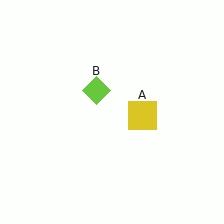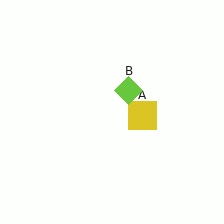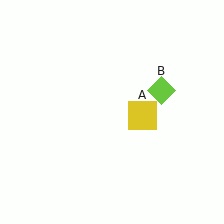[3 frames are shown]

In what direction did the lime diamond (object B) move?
The lime diamond (object B) moved right.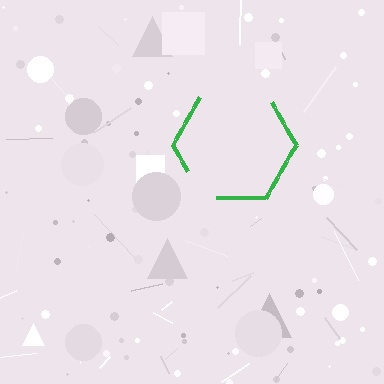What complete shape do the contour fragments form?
The contour fragments form a hexagon.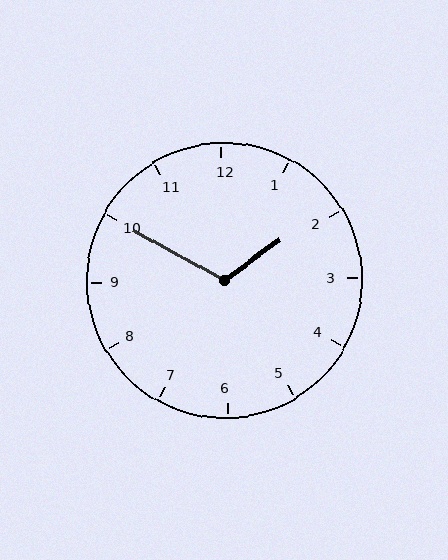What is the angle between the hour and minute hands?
Approximately 115 degrees.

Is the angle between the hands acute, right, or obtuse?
It is obtuse.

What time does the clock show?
1:50.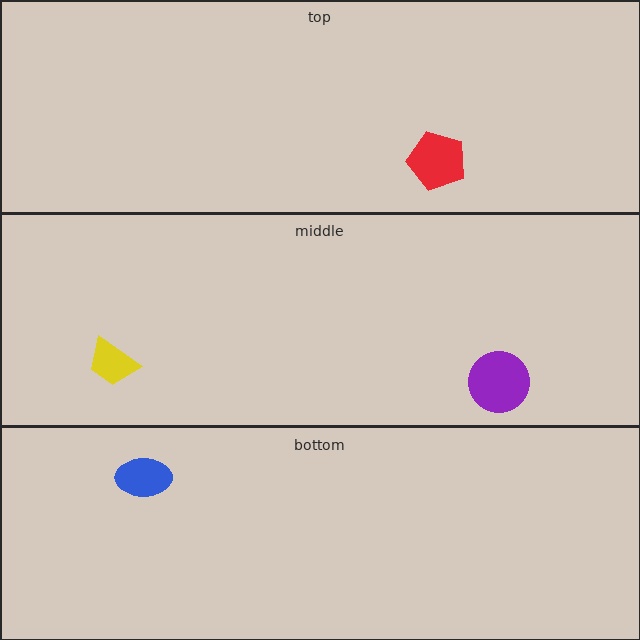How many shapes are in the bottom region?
1.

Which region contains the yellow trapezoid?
The middle region.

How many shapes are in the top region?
1.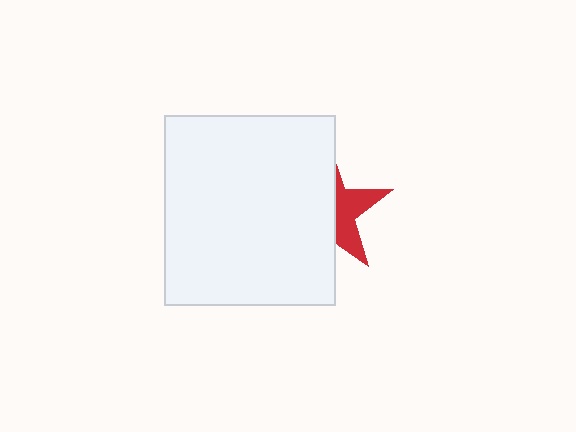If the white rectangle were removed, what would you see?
You would see the complete red star.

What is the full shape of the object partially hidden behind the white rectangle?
The partially hidden object is a red star.